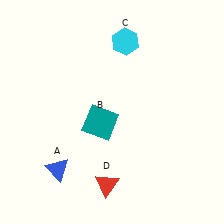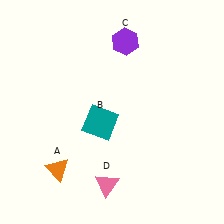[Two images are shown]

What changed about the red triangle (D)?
In Image 1, D is red. In Image 2, it changed to pink.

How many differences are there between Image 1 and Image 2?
There are 3 differences between the two images.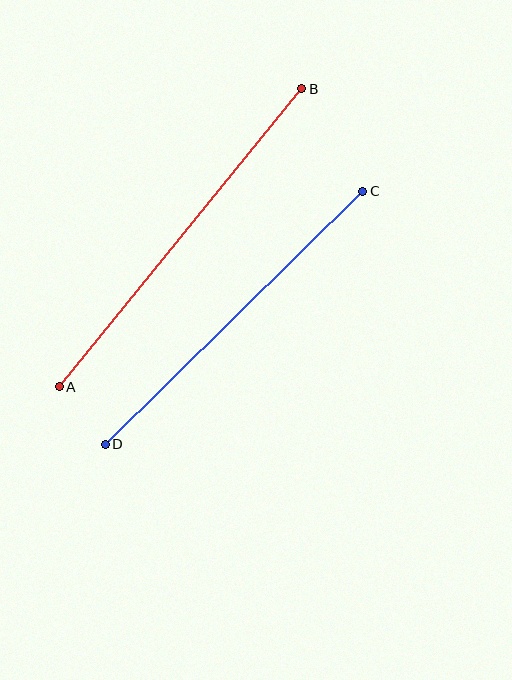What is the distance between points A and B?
The distance is approximately 384 pixels.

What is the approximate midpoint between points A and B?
The midpoint is at approximately (180, 238) pixels.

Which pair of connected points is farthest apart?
Points A and B are farthest apart.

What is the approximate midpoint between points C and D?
The midpoint is at approximately (234, 318) pixels.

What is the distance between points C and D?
The distance is approximately 361 pixels.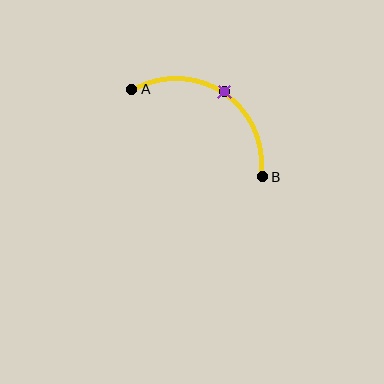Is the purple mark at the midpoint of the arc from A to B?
Yes. The purple mark lies on the arc at equal arc-length from both A and B — it is the arc midpoint.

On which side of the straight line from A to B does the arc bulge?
The arc bulges above and to the right of the straight line connecting A and B.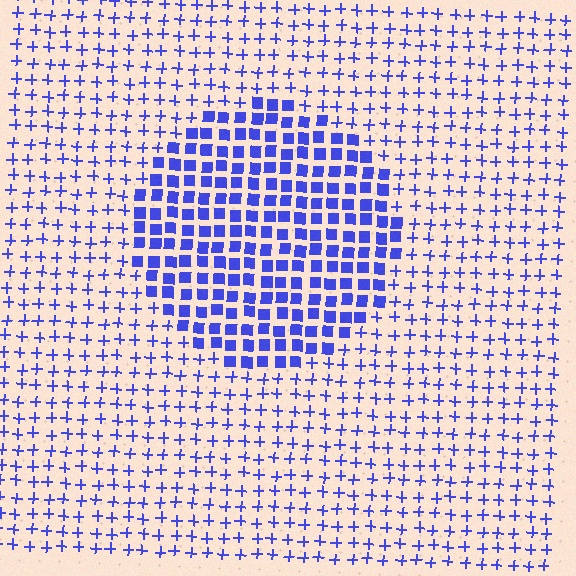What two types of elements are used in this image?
The image uses squares inside the circle region and plus signs outside it.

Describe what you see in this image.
The image is filled with small blue elements arranged in a uniform grid. A circle-shaped region contains squares, while the surrounding area contains plus signs. The boundary is defined purely by the change in element shape.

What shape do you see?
I see a circle.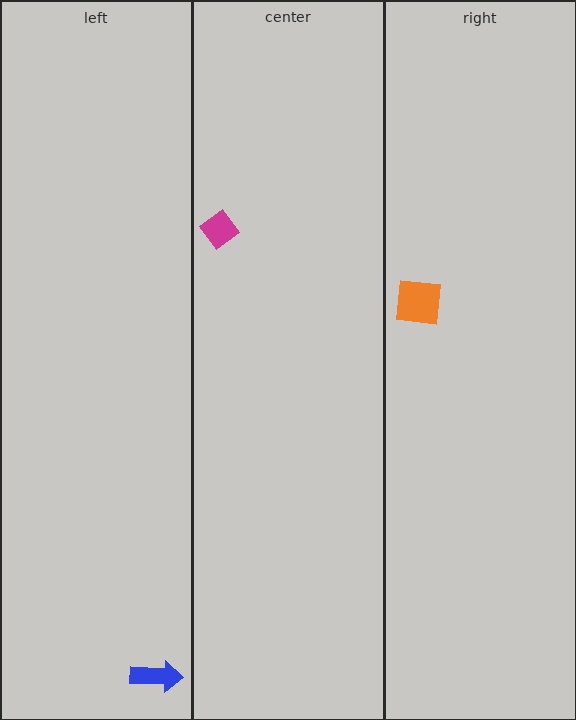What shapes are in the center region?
The magenta diamond.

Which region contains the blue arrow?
The left region.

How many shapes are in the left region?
1.